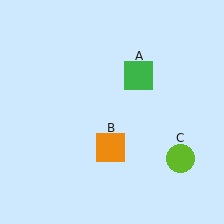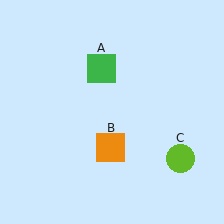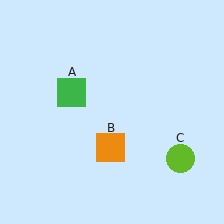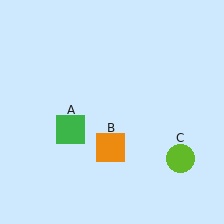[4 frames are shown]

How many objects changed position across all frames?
1 object changed position: green square (object A).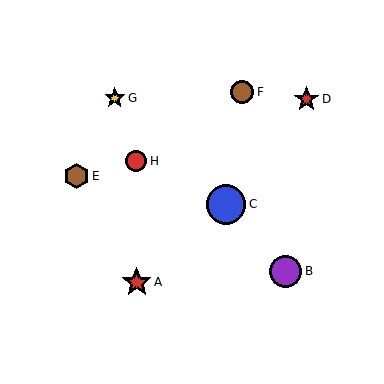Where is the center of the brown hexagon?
The center of the brown hexagon is at (76, 176).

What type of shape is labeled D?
Shape D is a red star.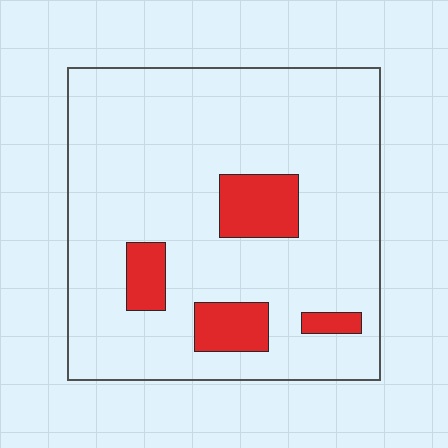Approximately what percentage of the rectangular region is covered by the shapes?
Approximately 15%.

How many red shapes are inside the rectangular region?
4.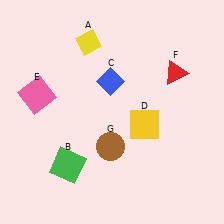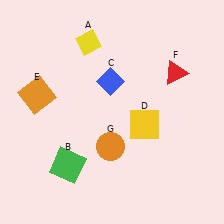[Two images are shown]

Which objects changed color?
E changed from pink to orange. G changed from brown to orange.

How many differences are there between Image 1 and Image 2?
There are 2 differences between the two images.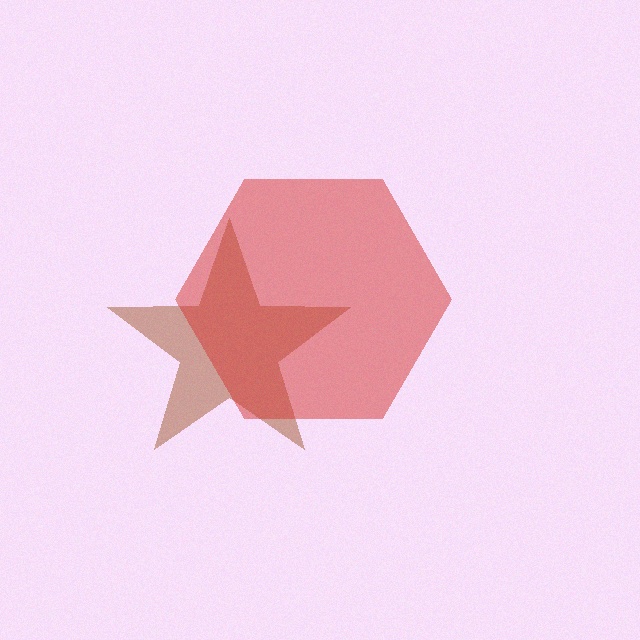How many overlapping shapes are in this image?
There are 2 overlapping shapes in the image.